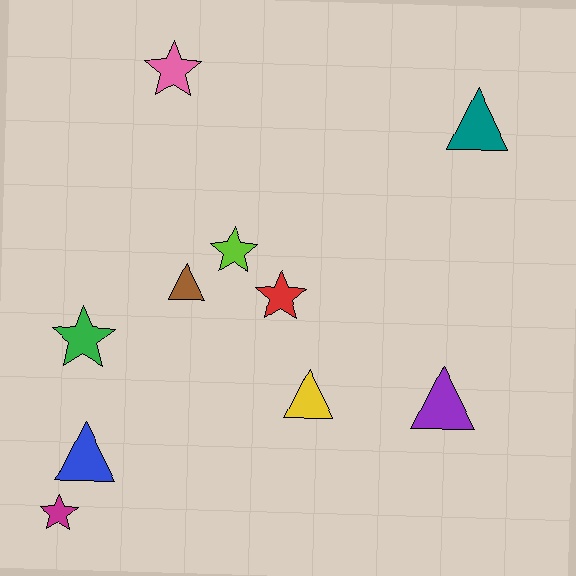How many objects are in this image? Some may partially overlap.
There are 10 objects.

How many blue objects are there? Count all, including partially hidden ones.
There is 1 blue object.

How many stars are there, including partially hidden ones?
There are 5 stars.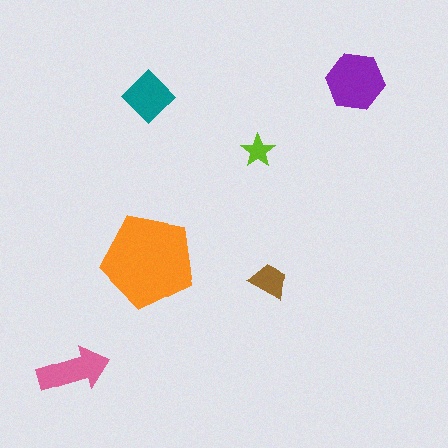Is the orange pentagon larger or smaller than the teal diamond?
Larger.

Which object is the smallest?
The lime star.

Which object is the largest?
The orange pentagon.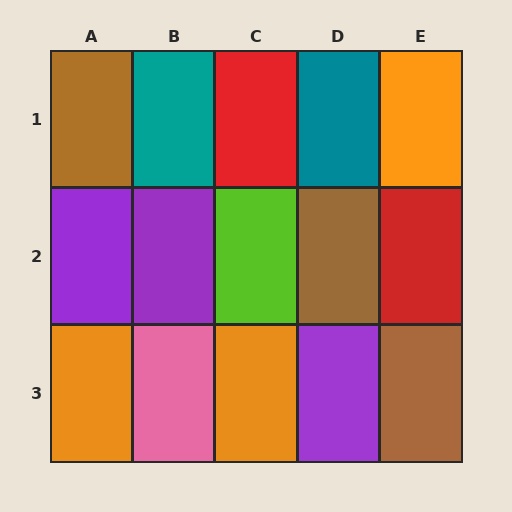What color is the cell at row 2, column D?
Brown.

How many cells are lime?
1 cell is lime.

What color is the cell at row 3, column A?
Orange.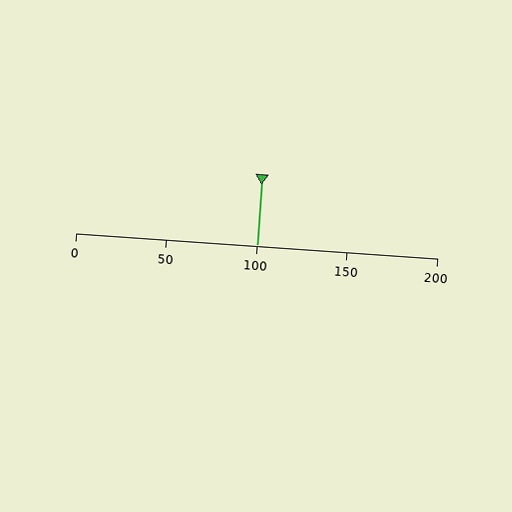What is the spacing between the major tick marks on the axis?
The major ticks are spaced 50 apart.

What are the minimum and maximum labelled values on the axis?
The axis runs from 0 to 200.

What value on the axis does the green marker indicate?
The marker indicates approximately 100.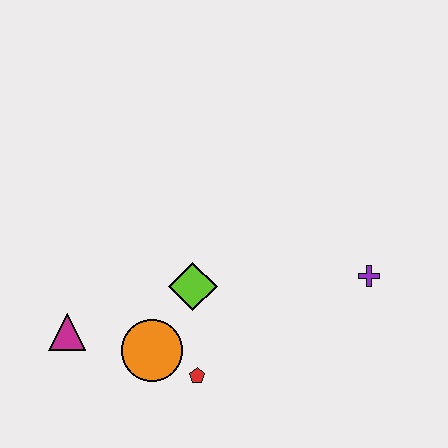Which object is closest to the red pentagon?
The orange circle is closest to the red pentagon.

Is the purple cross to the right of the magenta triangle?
Yes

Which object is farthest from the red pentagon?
The purple cross is farthest from the red pentagon.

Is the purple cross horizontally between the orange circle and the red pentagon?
No